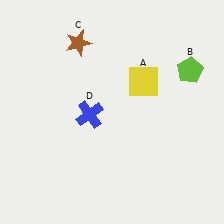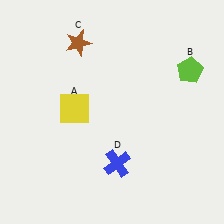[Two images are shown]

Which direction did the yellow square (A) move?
The yellow square (A) moved left.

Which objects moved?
The objects that moved are: the yellow square (A), the blue cross (D).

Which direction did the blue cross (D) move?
The blue cross (D) moved down.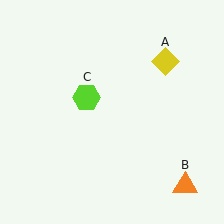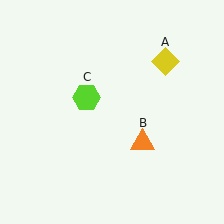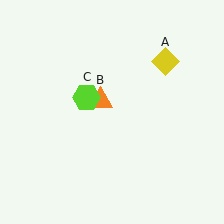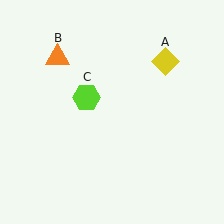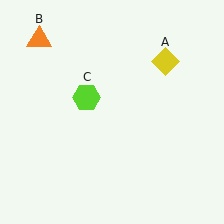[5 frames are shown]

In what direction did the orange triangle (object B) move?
The orange triangle (object B) moved up and to the left.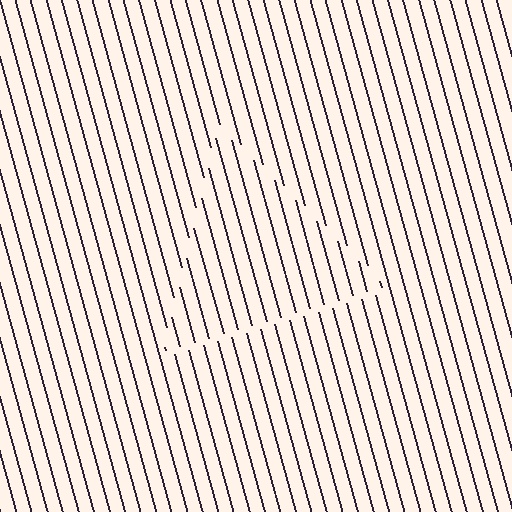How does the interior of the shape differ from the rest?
The interior of the shape contains the same grating, shifted by half a period — the contour is defined by the phase discontinuity where line-ends from the inner and outer gratings abut.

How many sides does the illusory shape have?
3 sides — the line-ends trace a triangle.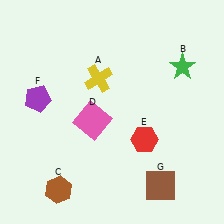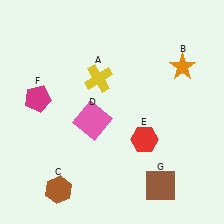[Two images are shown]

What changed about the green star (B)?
In Image 1, B is green. In Image 2, it changed to orange.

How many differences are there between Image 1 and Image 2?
There are 2 differences between the two images.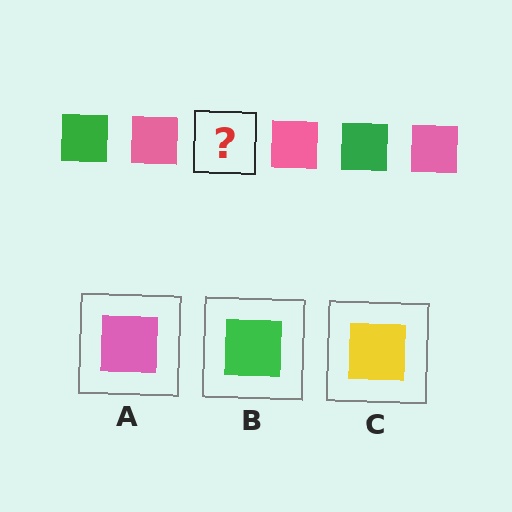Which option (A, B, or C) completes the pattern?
B.